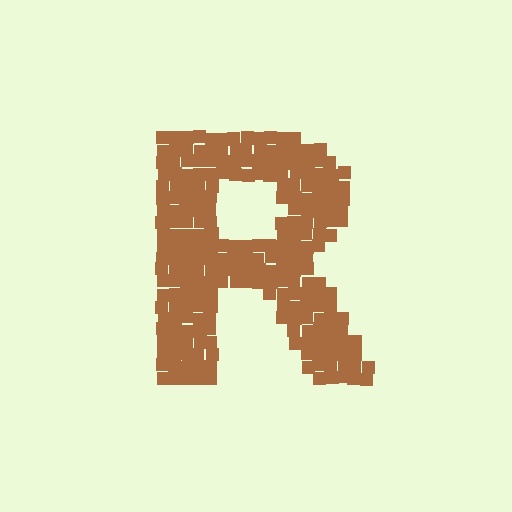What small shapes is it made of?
It is made of small squares.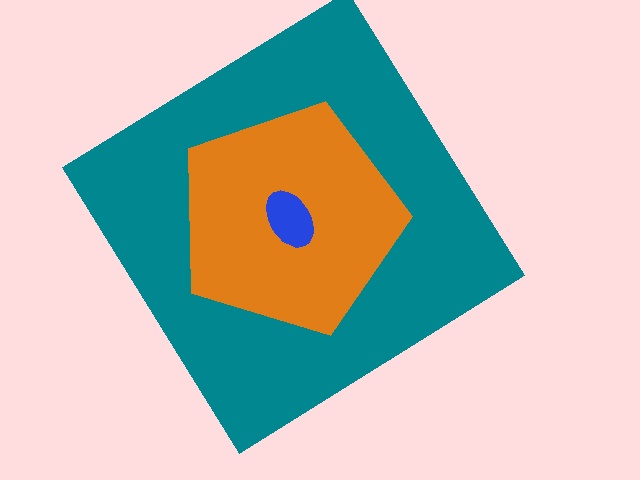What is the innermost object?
The blue ellipse.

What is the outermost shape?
The teal diamond.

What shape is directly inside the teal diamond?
The orange pentagon.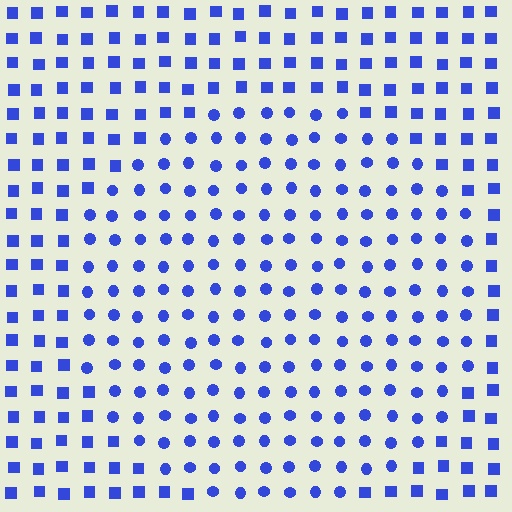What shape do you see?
I see a circle.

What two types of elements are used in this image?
The image uses circles inside the circle region and squares outside it.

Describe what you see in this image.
The image is filled with small blue elements arranged in a uniform grid. A circle-shaped region contains circles, while the surrounding area contains squares. The boundary is defined purely by the change in element shape.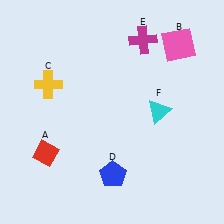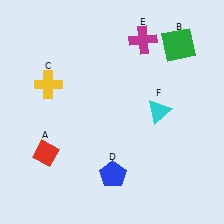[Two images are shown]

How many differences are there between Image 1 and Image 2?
There is 1 difference between the two images.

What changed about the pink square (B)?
In Image 1, B is pink. In Image 2, it changed to green.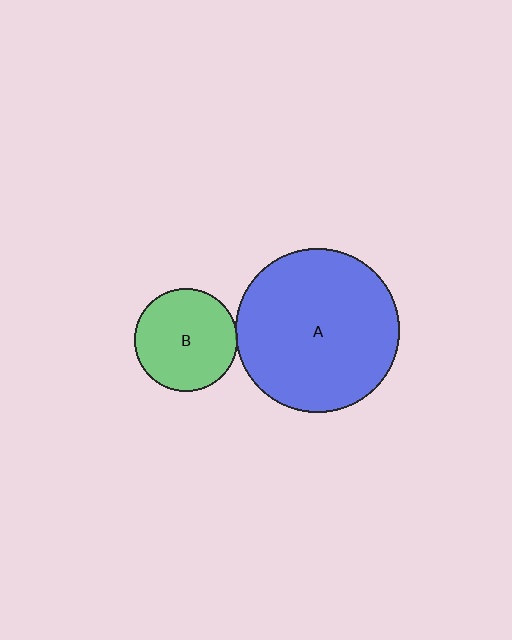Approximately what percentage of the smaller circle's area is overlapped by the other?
Approximately 5%.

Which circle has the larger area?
Circle A (blue).